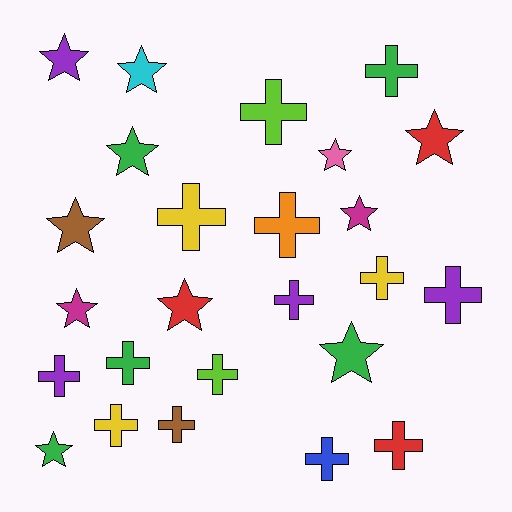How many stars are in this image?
There are 11 stars.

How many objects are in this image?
There are 25 objects.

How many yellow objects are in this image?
There are 3 yellow objects.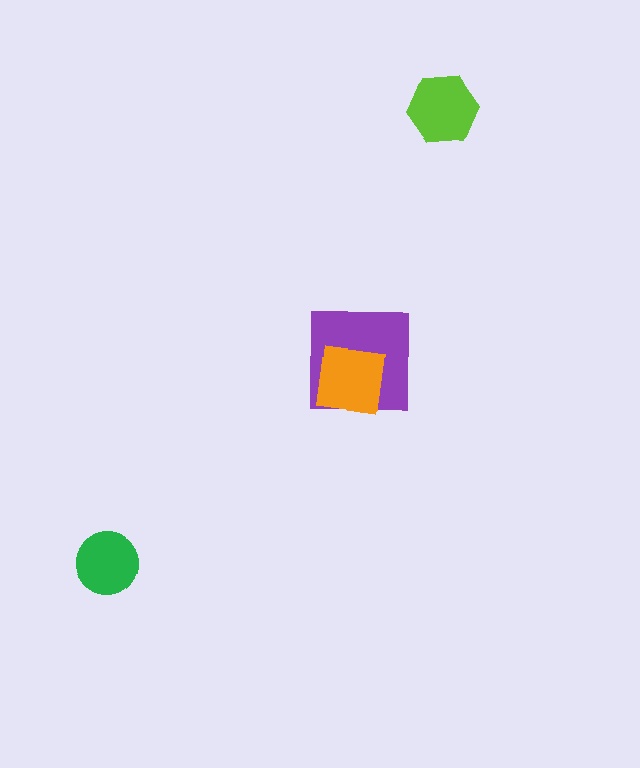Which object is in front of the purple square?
The orange square is in front of the purple square.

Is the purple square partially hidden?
Yes, it is partially covered by another shape.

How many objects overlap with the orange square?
1 object overlaps with the orange square.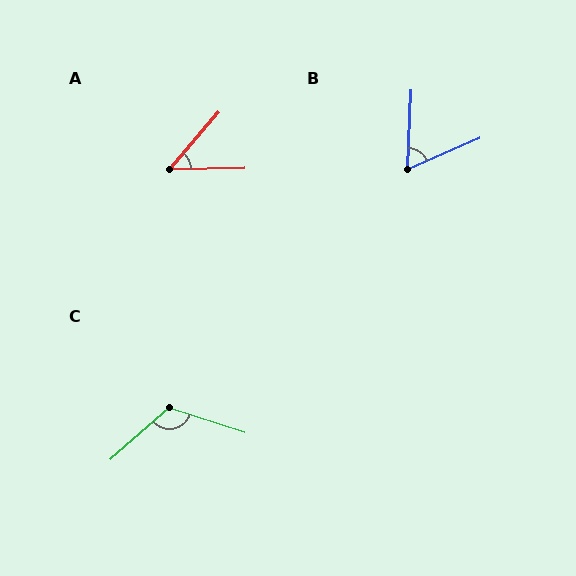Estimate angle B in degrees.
Approximately 64 degrees.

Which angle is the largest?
C, at approximately 121 degrees.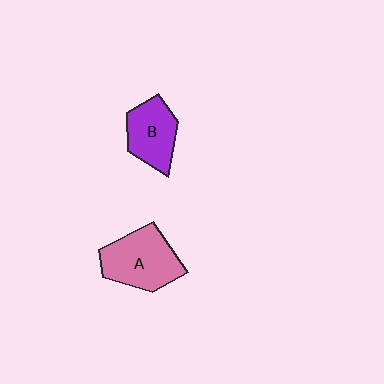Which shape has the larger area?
Shape A (pink).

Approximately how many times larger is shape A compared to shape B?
Approximately 1.3 times.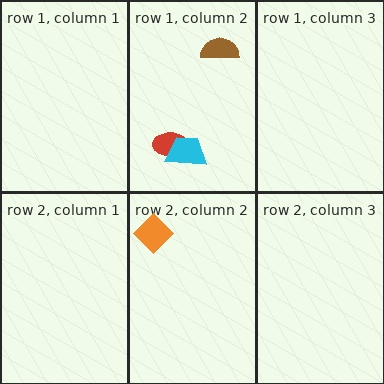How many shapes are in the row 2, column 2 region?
1.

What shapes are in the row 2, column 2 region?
The orange diamond.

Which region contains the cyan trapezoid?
The row 1, column 2 region.